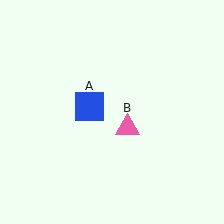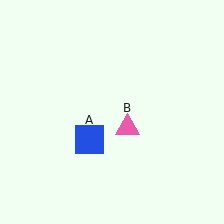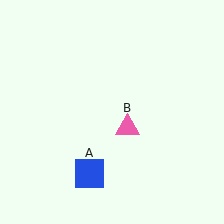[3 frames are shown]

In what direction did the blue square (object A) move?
The blue square (object A) moved down.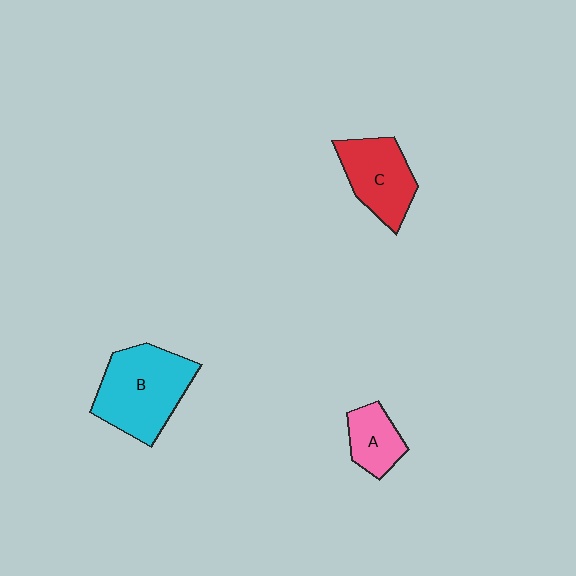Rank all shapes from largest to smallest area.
From largest to smallest: B (cyan), C (red), A (pink).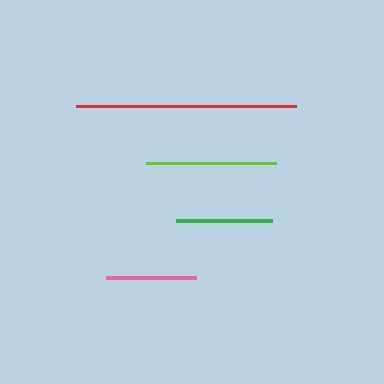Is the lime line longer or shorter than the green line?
The lime line is longer than the green line.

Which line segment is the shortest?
The pink line is the shortest at approximately 90 pixels.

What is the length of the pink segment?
The pink segment is approximately 90 pixels long.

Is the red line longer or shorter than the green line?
The red line is longer than the green line.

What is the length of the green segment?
The green segment is approximately 96 pixels long.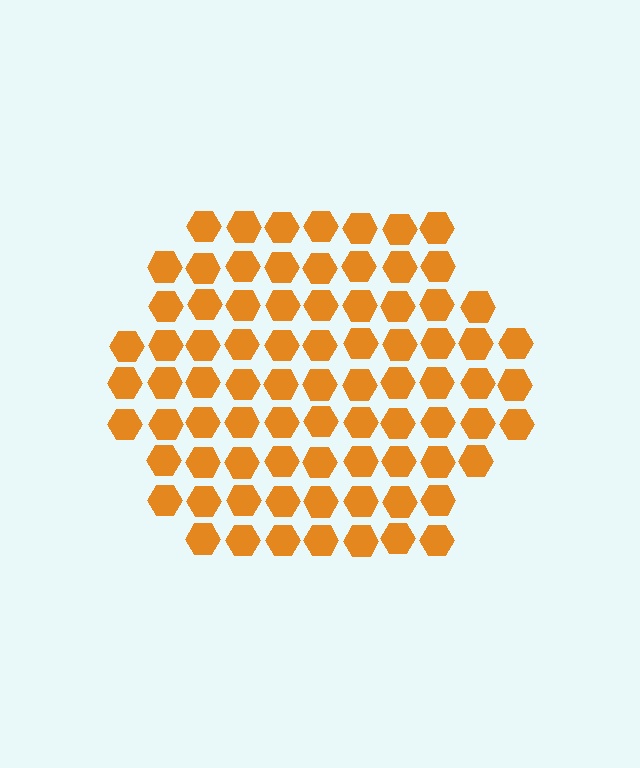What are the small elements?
The small elements are hexagons.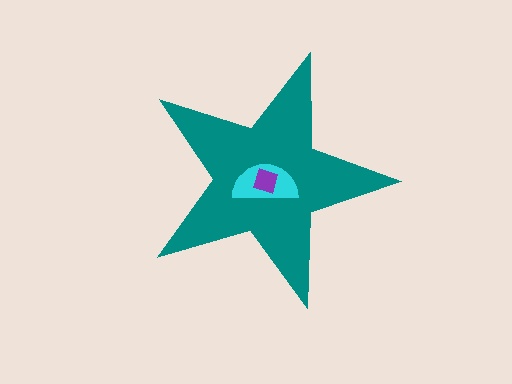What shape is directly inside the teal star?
The cyan semicircle.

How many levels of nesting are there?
3.